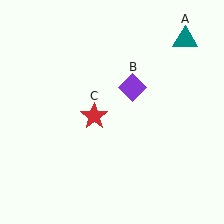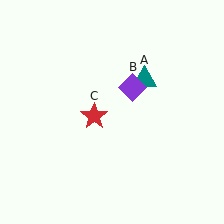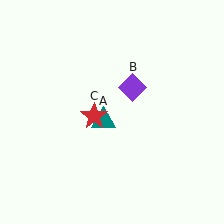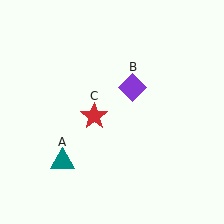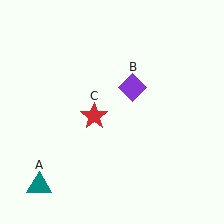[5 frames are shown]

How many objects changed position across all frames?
1 object changed position: teal triangle (object A).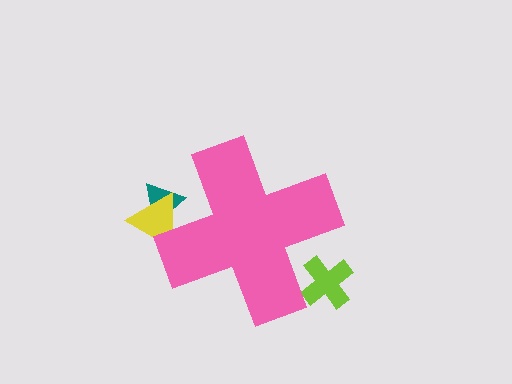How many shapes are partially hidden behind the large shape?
3 shapes are partially hidden.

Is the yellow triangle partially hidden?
Yes, the yellow triangle is partially hidden behind the pink cross.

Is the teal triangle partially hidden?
Yes, the teal triangle is partially hidden behind the pink cross.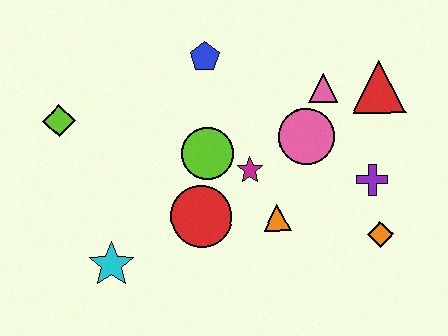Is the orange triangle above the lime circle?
No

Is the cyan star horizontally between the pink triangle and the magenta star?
No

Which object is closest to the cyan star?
The red circle is closest to the cyan star.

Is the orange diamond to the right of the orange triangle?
Yes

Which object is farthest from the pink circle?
The lime diamond is farthest from the pink circle.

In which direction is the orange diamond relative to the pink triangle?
The orange diamond is below the pink triangle.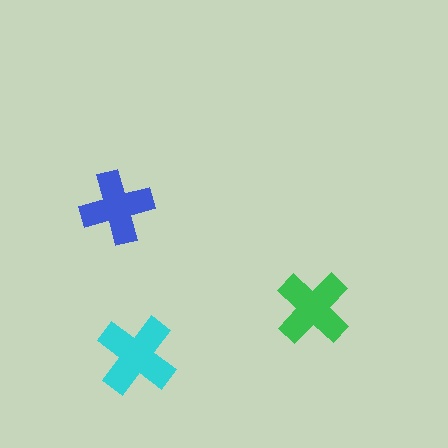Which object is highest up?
The blue cross is topmost.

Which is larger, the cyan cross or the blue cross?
The cyan one.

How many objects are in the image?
There are 3 objects in the image.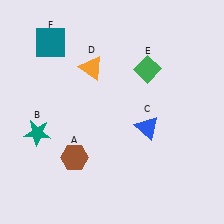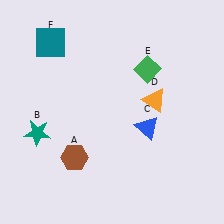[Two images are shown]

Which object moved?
The orange triangle (D) moved right.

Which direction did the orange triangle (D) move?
The orange triangle (D) moved right.